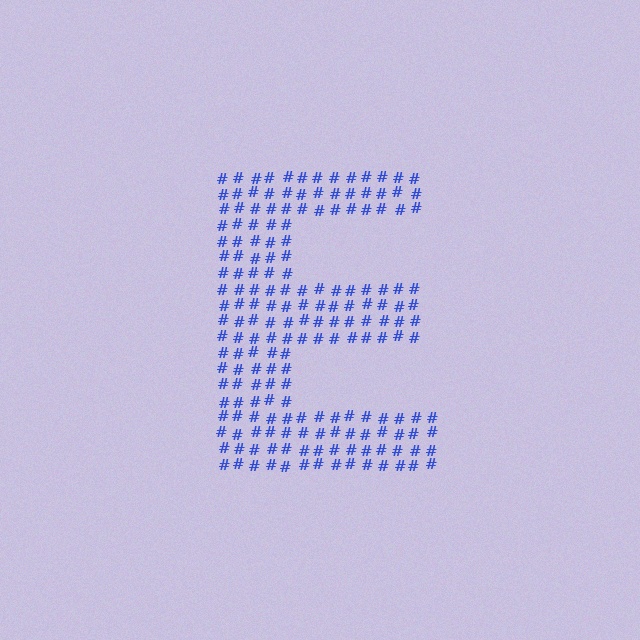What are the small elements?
The small elements are hash symbols.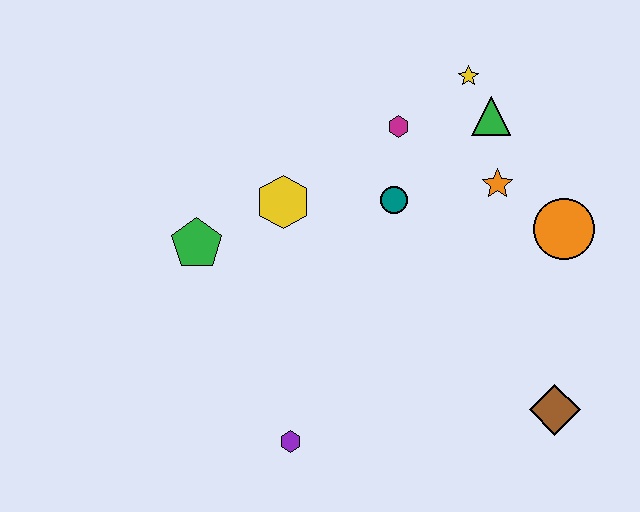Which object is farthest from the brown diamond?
The green pentagon is farthest from the brown diamond.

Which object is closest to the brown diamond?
The orange circle is closest to the brown diamond.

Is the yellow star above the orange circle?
Yes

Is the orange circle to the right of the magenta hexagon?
Yes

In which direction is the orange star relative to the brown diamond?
The orange star is above the brown diamond.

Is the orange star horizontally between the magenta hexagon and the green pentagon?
No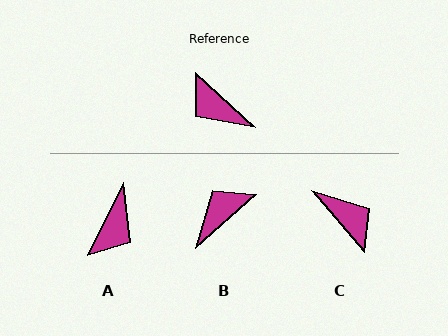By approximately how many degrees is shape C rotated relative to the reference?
Approximately 173 degrees counter-clockwise.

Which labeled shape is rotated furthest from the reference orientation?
C, about 173 degrees away.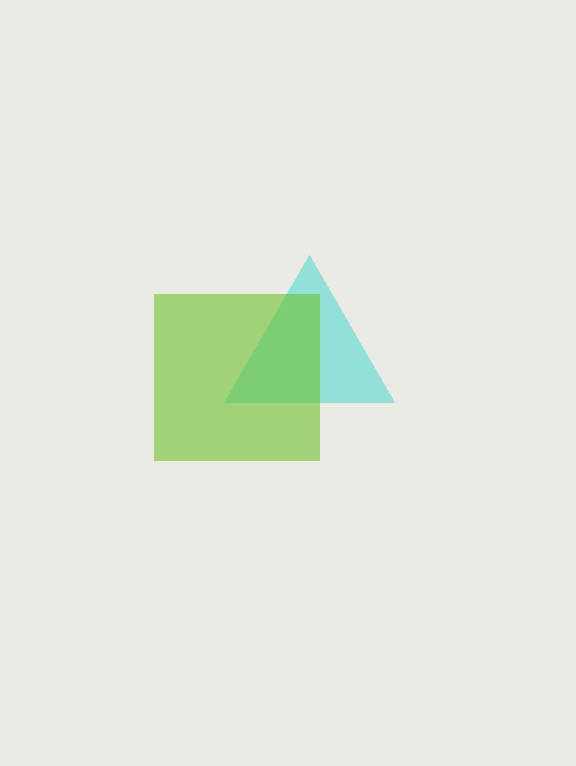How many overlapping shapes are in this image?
There are 2 overlapping shapes in the image.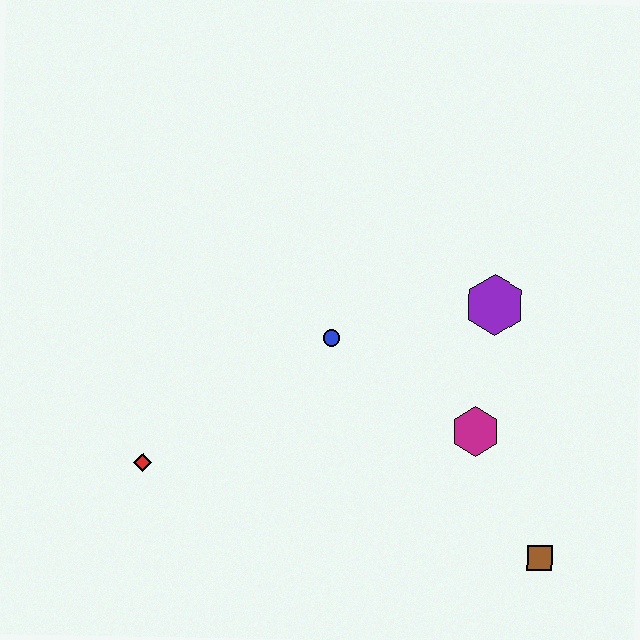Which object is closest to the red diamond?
The blue circle is closest to the red diamond.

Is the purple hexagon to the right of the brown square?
No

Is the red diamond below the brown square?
No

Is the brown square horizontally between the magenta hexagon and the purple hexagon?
No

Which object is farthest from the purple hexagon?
The red diamond is farthest from the purple hexagon.